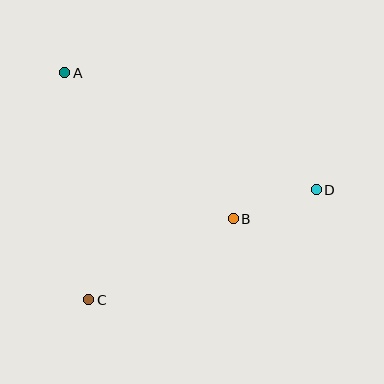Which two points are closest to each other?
Points B and D are closest to each other.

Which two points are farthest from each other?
Points A and D are farthest from each other.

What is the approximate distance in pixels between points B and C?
The distance between B and C is approximately 166 pixels.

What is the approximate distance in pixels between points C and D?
The distance between C and D is approximately 253 pixels.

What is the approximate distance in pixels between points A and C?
The distance between A and C is approximately 229 pixels.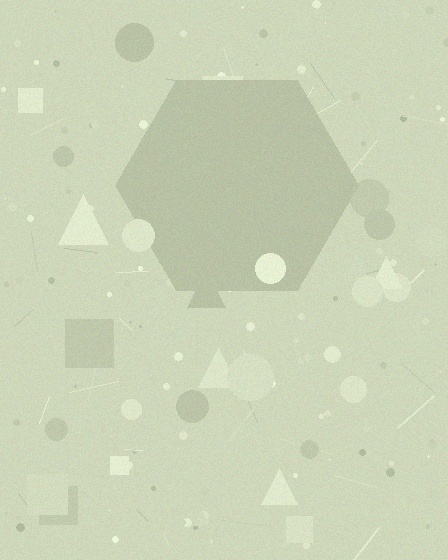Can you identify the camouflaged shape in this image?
The camouflaged shape is a hexagon.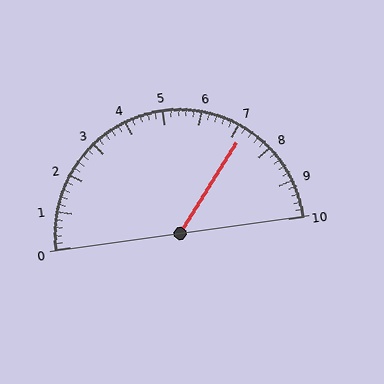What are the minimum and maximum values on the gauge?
The gauge ranges from 0 to 10.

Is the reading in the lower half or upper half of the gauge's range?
The reading is in the upper half of the range (0 to 10).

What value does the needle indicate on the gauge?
The needle indicates approximately 7.2.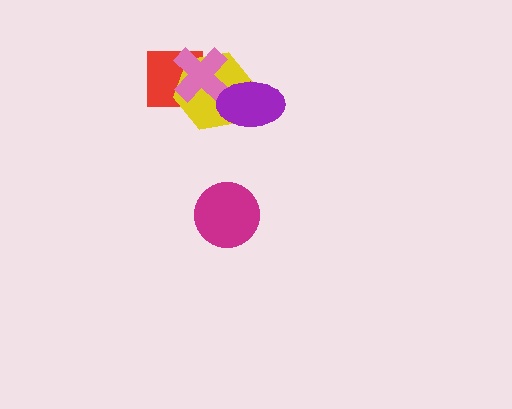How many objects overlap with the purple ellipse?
1 object overlaps with the purple ellipse.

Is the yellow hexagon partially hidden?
Yes, it is partially covered by another shape.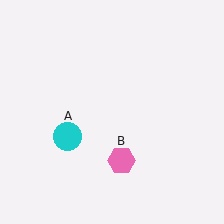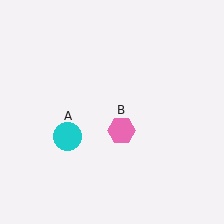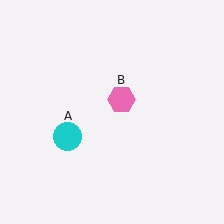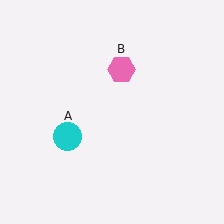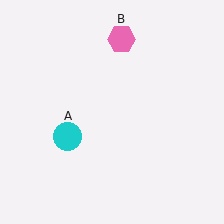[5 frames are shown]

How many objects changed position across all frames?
1 object changed position: pink hexagon (object B).